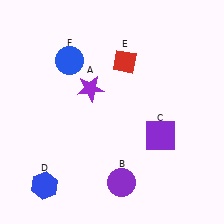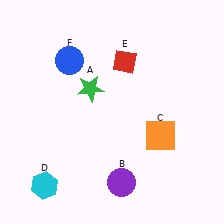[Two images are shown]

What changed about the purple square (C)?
In Image 1, C is purple. In Image 2, it changed to orange.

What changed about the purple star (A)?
In Image 1, A is purple. In Image 2, it changed to green.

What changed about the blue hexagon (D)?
In Image 1, D is blue. In Image 2, it changed to cyan.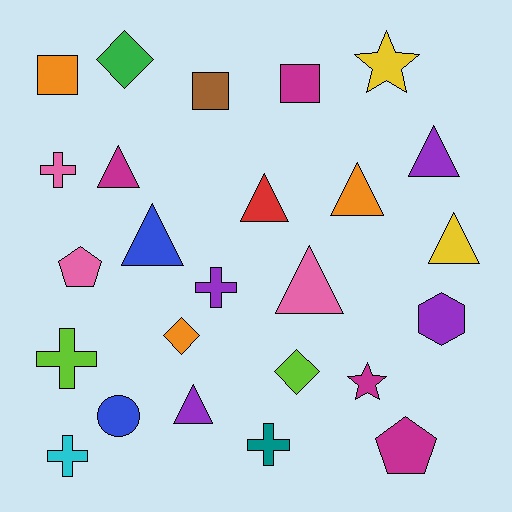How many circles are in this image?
There is 1 circle.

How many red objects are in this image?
There is 1 red object.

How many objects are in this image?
There are 25 objects.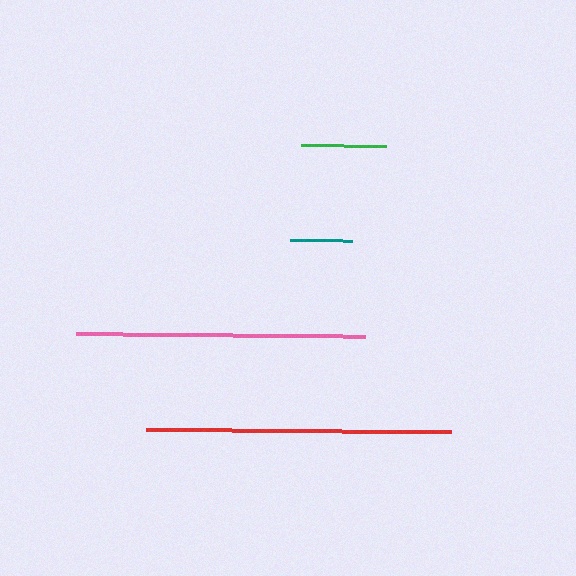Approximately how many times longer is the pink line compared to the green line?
The pink line is approximately 3.4 times the length of the green line.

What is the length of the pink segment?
The pink segment is approximately 288 pixels long.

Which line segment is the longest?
The red line is the longest at approximately 304 pixels.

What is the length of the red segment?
The red segment is approximately 304 pixels long.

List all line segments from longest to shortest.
From longest to shortest: red, pink, green, teal.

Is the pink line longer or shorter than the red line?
The red line is longer than the pink line.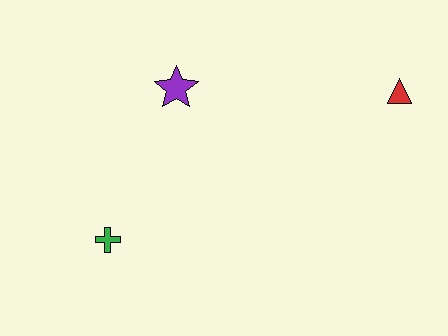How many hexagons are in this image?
There are no hexagons.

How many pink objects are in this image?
There are no pink objects.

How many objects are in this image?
There are 3 objects.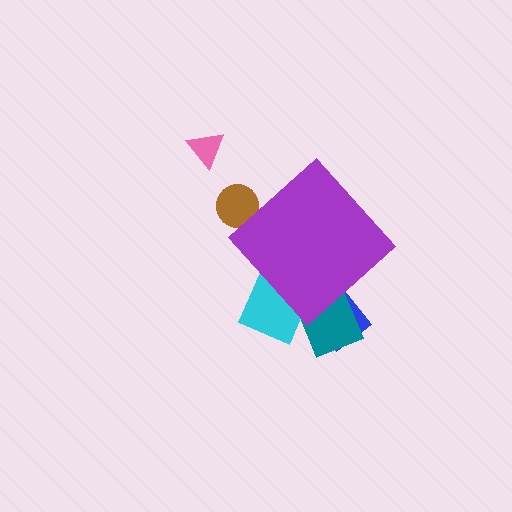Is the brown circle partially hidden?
Yes, the brown circle is partially hidden behind the purple diamond.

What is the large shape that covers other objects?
A purple diamond.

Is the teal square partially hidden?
Yes, the teal square is partially hidden behind the purple diamond.